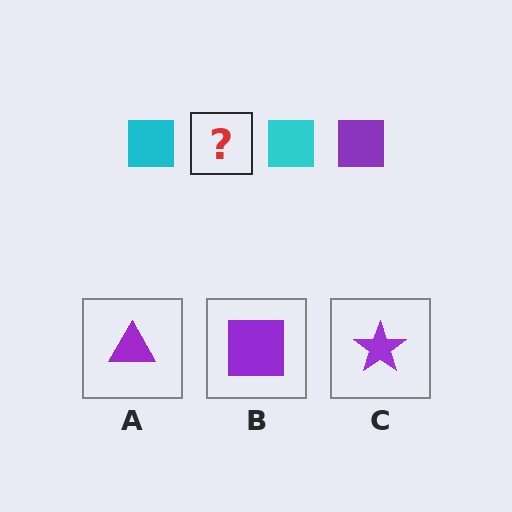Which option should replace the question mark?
Option B.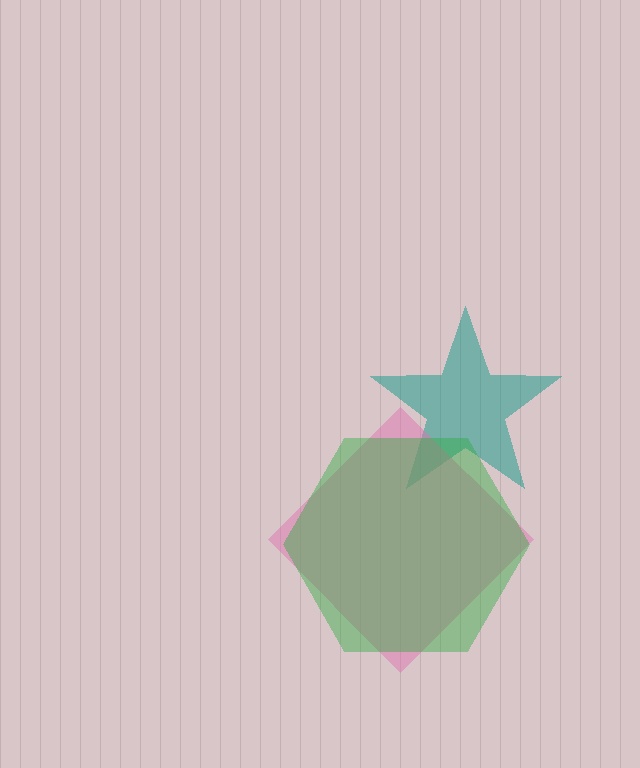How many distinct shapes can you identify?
There are 3 distinct shapes: a teal star, a pink diamond, a green hexagon.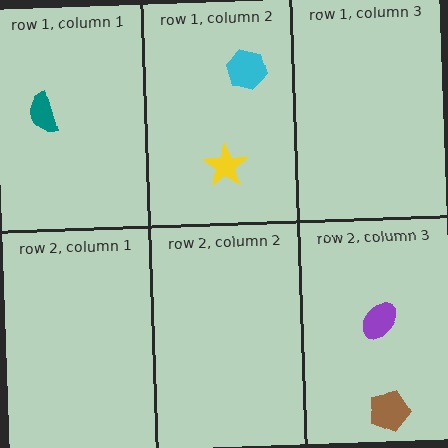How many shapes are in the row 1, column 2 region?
2.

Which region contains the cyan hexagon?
The row 1, column 2 region.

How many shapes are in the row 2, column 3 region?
2.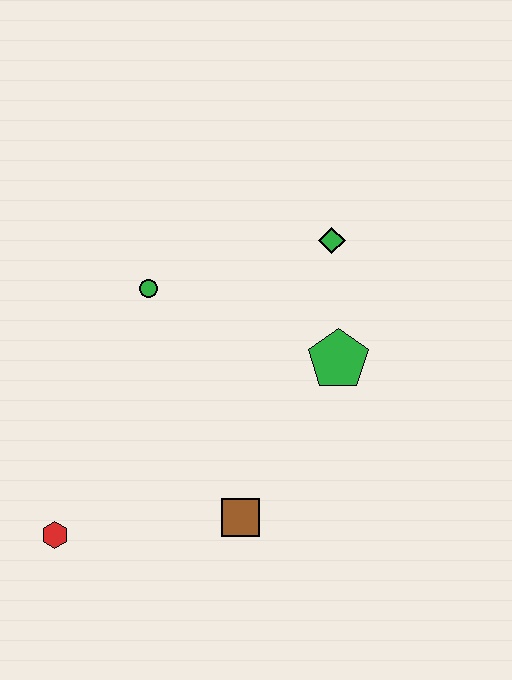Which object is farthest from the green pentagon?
The red hexagon is farthest from the green pentagon.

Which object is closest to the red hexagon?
The brown square is closest to the red hexagon.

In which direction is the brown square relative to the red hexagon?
The brown square is to the right of the red hexagon.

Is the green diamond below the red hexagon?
No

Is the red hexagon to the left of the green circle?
Yes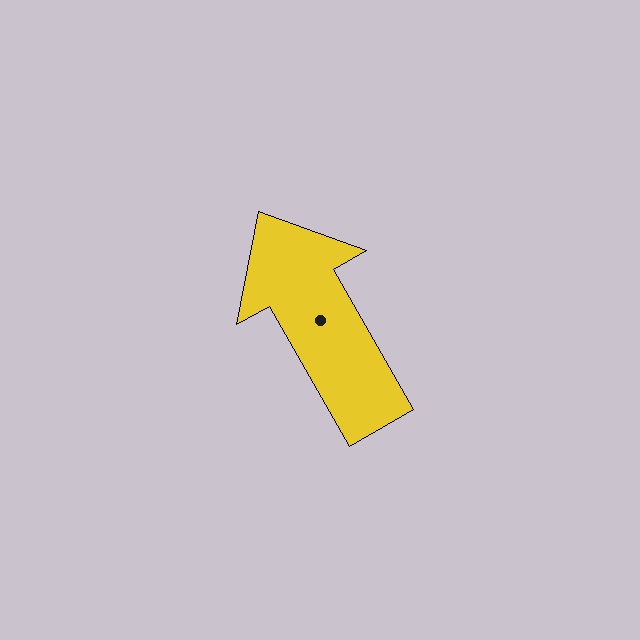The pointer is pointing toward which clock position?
Roughly 11 o'clock.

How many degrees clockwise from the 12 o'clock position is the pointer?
Approximately 330 degrees.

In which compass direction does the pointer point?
Northwest.